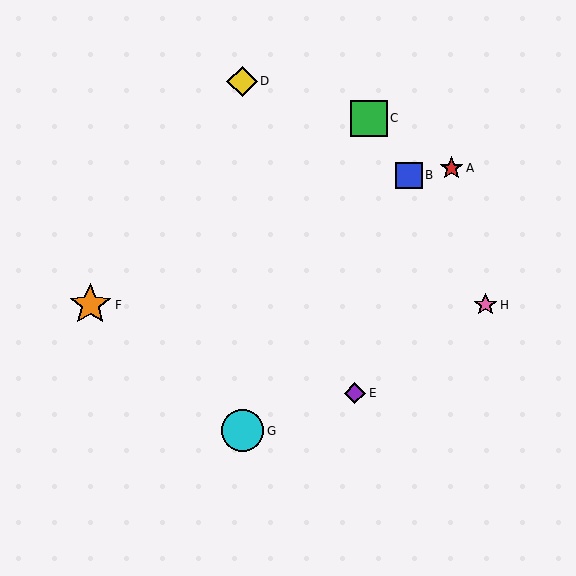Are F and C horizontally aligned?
No, F is at y≈305 and C is at y≈118.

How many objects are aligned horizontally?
2 objects (F, H) are aligned horizontally.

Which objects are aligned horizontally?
Objects F, H are aligned horizontally.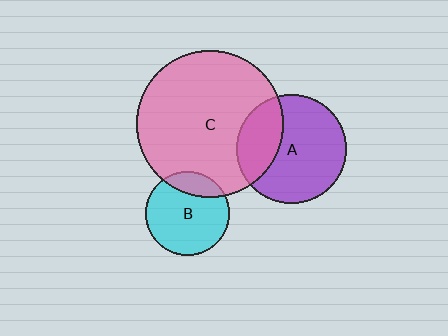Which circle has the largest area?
Circle C (pink).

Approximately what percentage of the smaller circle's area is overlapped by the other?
Approximately 20%.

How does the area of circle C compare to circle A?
Approximately 1.8 times.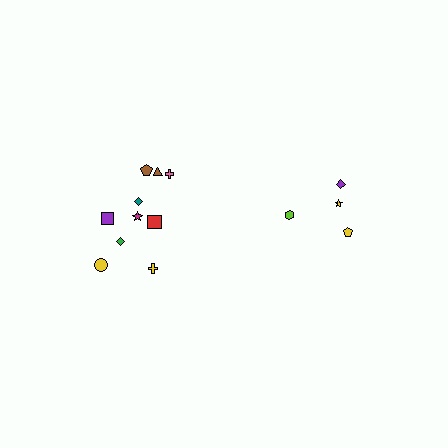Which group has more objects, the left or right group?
The left group.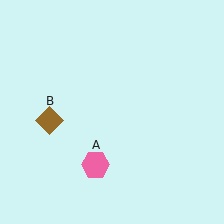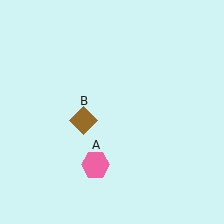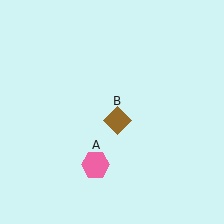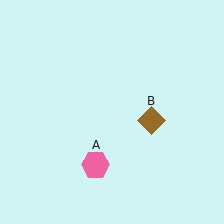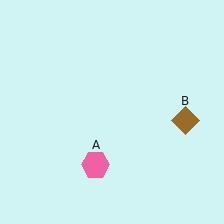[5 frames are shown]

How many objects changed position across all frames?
1 object changed position: brown diamond (object B).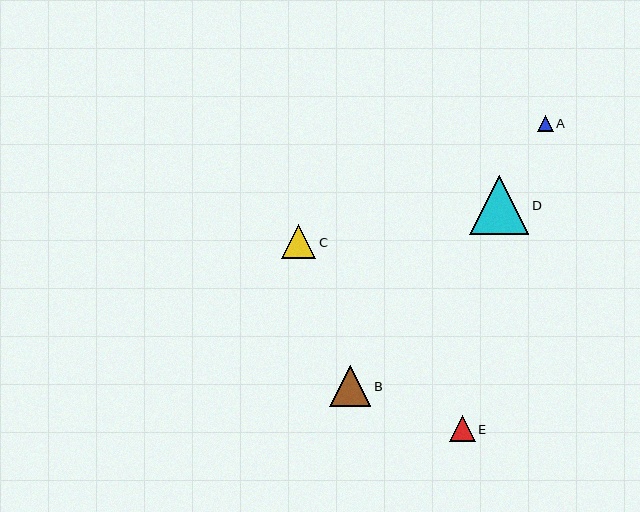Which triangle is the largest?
Triangle D is the largest with a size of approximately 59 pixels.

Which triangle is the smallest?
Triangle A is the smallest with a size of approximately 16 pixels.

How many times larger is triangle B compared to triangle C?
Triangle B is approximately 1.2 times the size of triangle C.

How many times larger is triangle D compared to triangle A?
Triangle D is approximately 3.7 times the size of triangle A.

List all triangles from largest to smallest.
From largest to smallest: D, B, C, E, A.